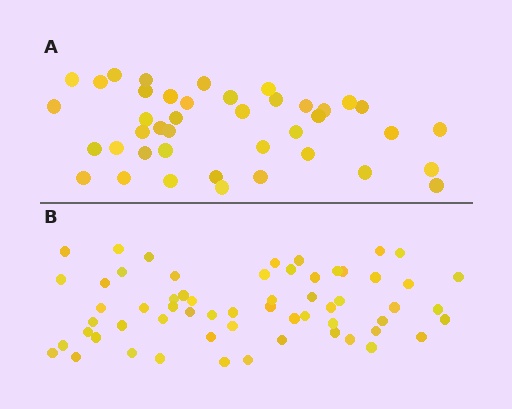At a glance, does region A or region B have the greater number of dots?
Region B (the bottom region) has more dots.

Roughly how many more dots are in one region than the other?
Region B has approximately 20 more dots than region A.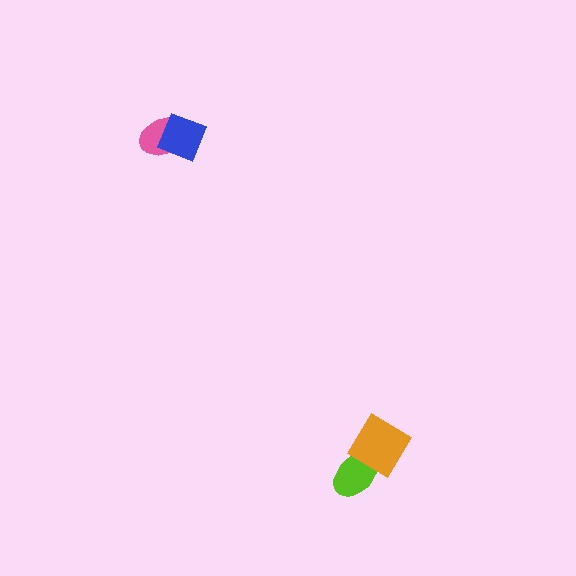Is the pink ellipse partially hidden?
Yes, it is partially covered by another shape.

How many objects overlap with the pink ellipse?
1 object overlaps with the pink ellipse.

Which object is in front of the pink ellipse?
The blue diamond is in front of the pink ellipse.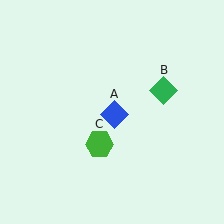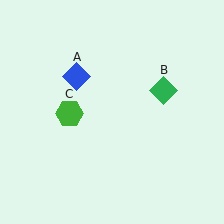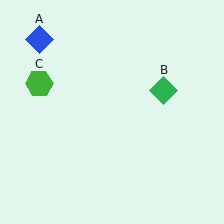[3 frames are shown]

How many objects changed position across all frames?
2 objects changed position: blue diamond (object A), green hexagon (object C).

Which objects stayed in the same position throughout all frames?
Green diamond (object B) remained stationary.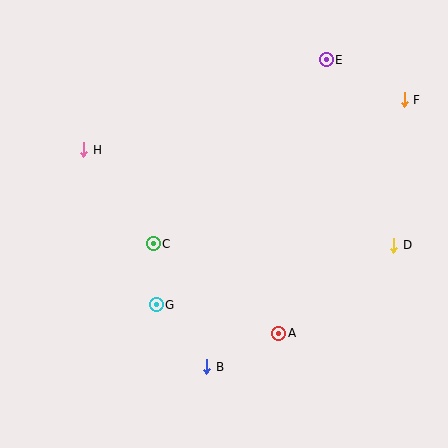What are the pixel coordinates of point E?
Point E is at (326, 60).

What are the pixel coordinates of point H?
Point H is at (84, 150).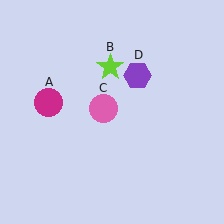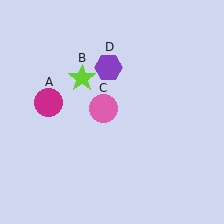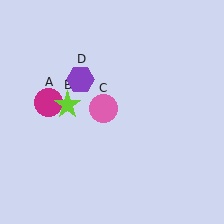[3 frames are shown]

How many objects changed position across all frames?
2 objects changed position: lime star (object B), purple hexagon (object D).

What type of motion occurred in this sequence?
The lime star (object B), purple hexagon (object D) rotated counterclockwise around the center of the scene.